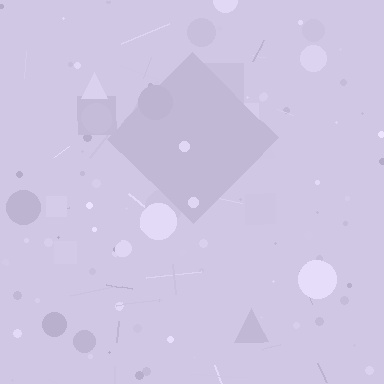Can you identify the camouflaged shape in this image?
The camouflaged shape is a diamond.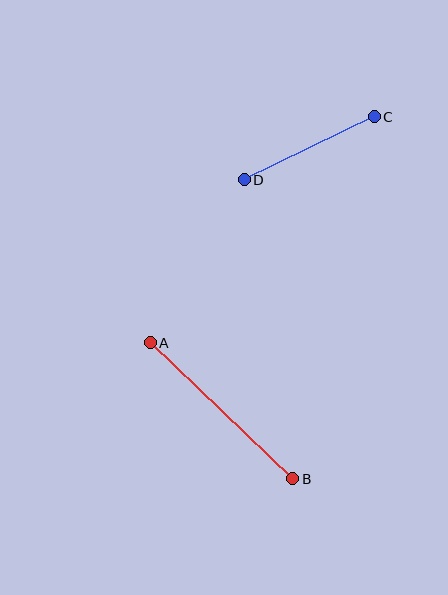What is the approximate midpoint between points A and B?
The midpoint is at approximately (221, 411) pixels.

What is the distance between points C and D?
The distance is approximately 145 pixels.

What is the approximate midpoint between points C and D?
The midpoint is at approximately (309, 148) pixels.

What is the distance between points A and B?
The distance is approximately 197 pixels.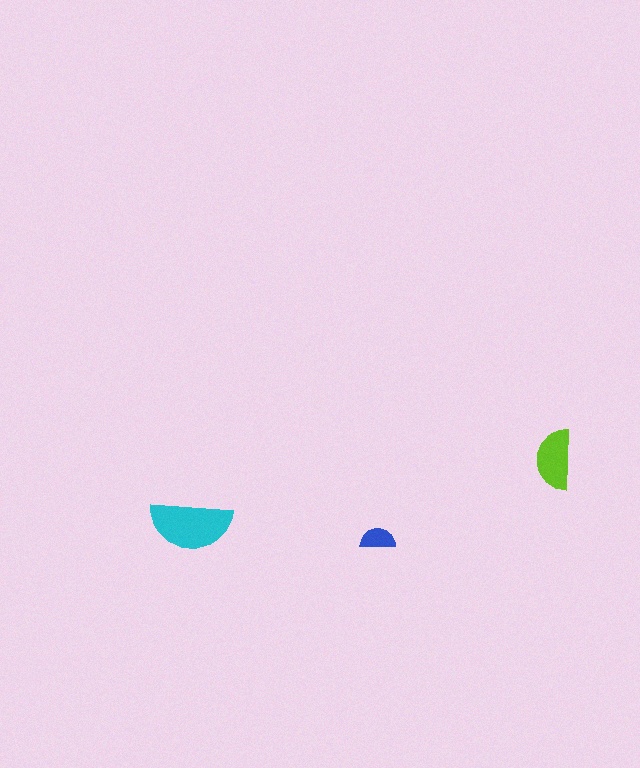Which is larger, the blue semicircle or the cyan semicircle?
The cyan one.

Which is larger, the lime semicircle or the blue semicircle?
The lime one.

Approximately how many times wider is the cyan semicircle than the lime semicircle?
About 1.5 times wider.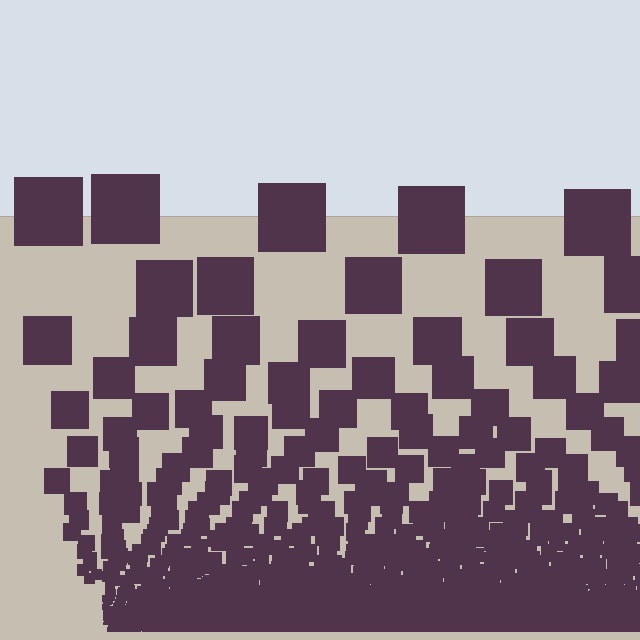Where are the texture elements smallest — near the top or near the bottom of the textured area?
Near the bottom.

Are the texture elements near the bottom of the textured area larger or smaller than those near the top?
Smaller. The gradient is inverted — elements near the bottom are smaller and denser.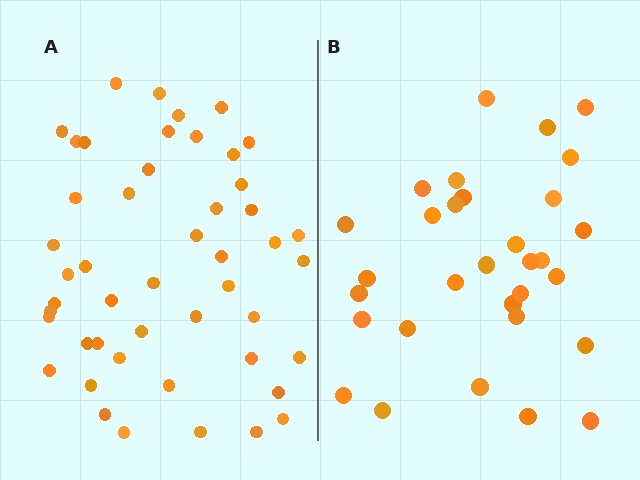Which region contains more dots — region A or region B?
Region A (the left region) has more dots.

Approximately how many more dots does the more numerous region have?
Region A has approximately 15 more dots than region B.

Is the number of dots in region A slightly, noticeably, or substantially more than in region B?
Region A has substantially more. The ratio is roughly 1.5 to 1.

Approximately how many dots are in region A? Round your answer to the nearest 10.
About 50 dots. (The exact count is 48, which rounds to 50.)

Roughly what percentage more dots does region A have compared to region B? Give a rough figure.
About 55% more.